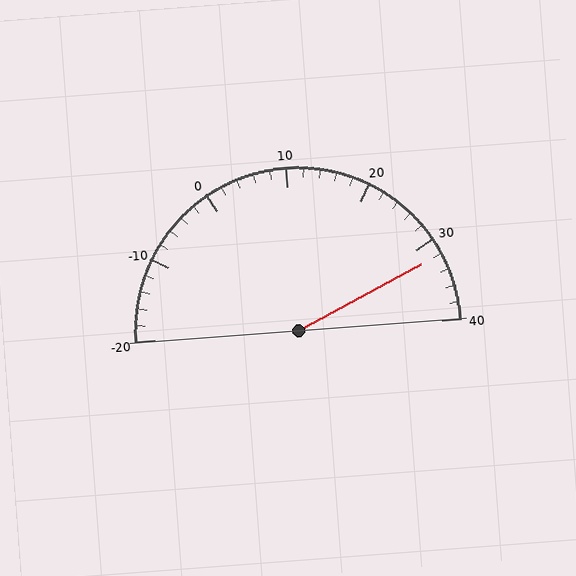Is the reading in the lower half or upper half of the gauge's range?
The reading is in the upper half of the range (-20 to 40).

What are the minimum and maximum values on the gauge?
The gauge ranges from -20 to 40.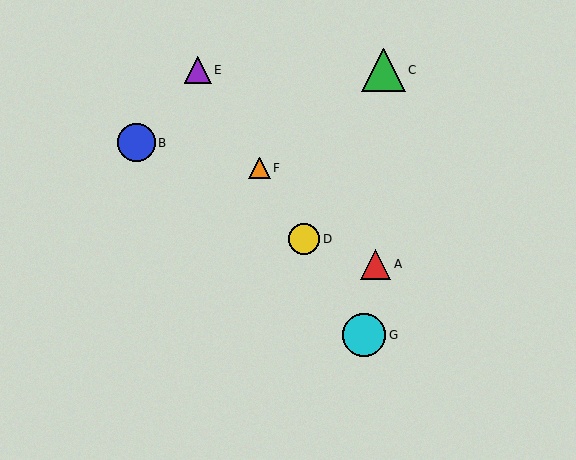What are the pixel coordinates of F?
Object F is at (260, 168).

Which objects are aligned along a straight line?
Objects D, E, F, G are aligned along a straight line.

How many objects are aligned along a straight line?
4 objects (D, E, F, G) are aligned along a straight line.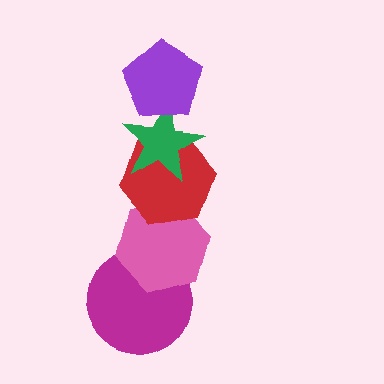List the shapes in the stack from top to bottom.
From top to bottom: the purple pentagon, the green star, the red hexagon, the pink hexagon, the magenta circle.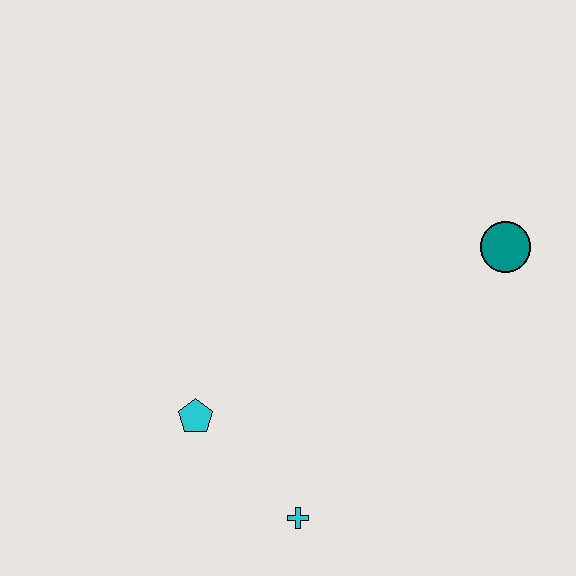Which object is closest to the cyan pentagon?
The cyan cross is closest to the cyan pentagon.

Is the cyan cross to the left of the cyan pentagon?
No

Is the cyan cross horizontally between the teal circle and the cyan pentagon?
Yes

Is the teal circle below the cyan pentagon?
No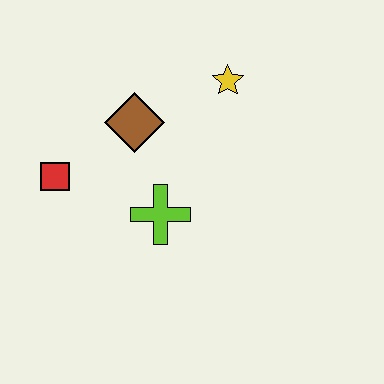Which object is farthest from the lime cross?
The yellow star is farthest from the lime cross.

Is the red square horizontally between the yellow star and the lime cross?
No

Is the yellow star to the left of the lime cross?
No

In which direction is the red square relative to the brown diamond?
The red square is to the left of the brown diamond.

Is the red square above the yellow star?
No